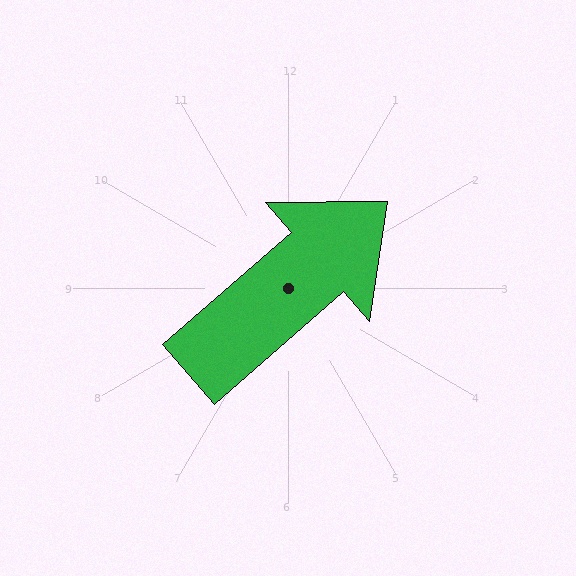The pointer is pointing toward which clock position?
Roughly 2 o'clock.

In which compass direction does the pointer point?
Northeast.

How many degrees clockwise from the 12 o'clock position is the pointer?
Approximately 49 degrees.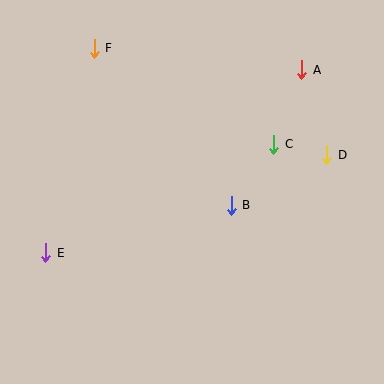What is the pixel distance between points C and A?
The distance between C and A is 80 pixels.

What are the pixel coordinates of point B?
Point B is at (231, 205).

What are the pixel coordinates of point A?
Point A is at (302, 70).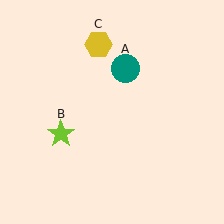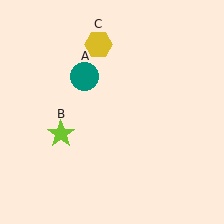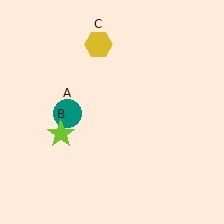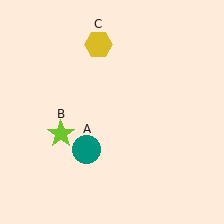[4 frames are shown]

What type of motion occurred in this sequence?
The teal circle (object A) rotated counterclockwise around the center of the scene.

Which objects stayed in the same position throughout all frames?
Lime star (object B) and yellow hexagon (object C) remained stationary.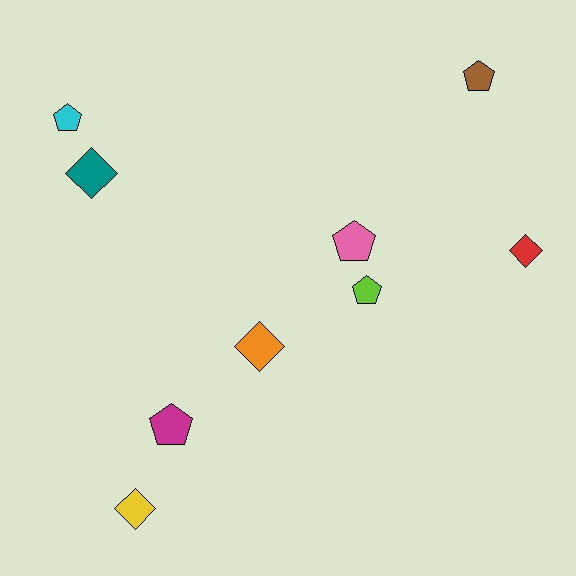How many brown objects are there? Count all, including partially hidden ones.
There is 1 brown object.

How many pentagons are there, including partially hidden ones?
There are 5 pentagons.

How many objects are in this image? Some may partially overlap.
There are 9 objects.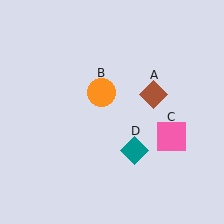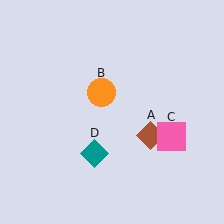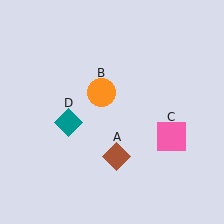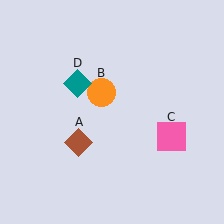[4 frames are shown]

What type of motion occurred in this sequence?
The brown diamond (object A), teal diamond (object D) rotated clockwise around the center of the scene.